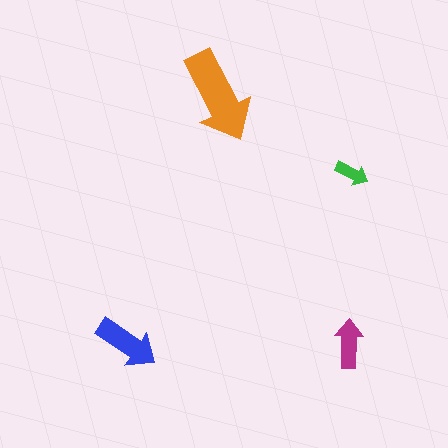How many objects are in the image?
There are 4 objects in the image.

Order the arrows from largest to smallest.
the orange one, the blue one, the magenta one, the green one.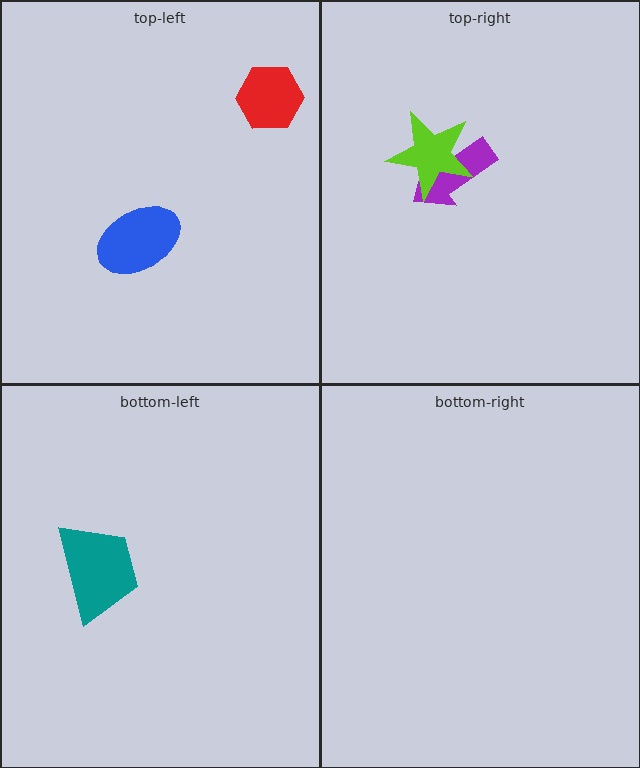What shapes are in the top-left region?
The blue ellipse, the red hexagon.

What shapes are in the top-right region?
The purple arrow, the lime star.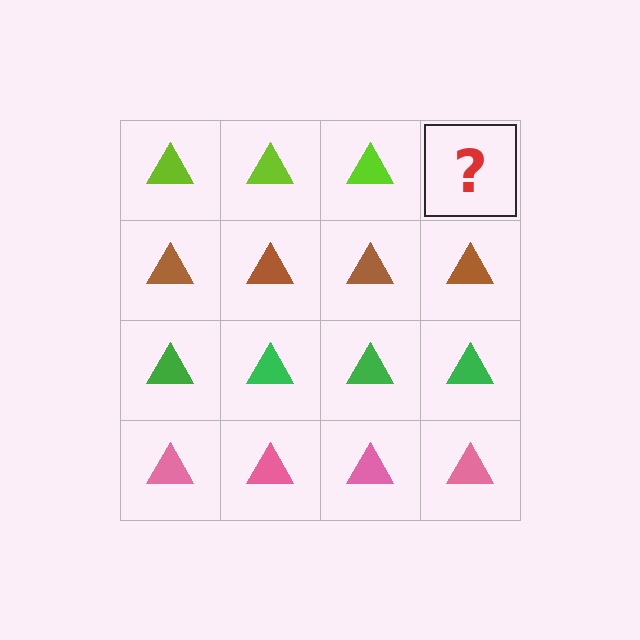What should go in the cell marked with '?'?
The missing cell should contain a lime triangle.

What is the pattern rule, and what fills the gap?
The rule is that each row has a consistent color. The gap should be filled with a lime triangle.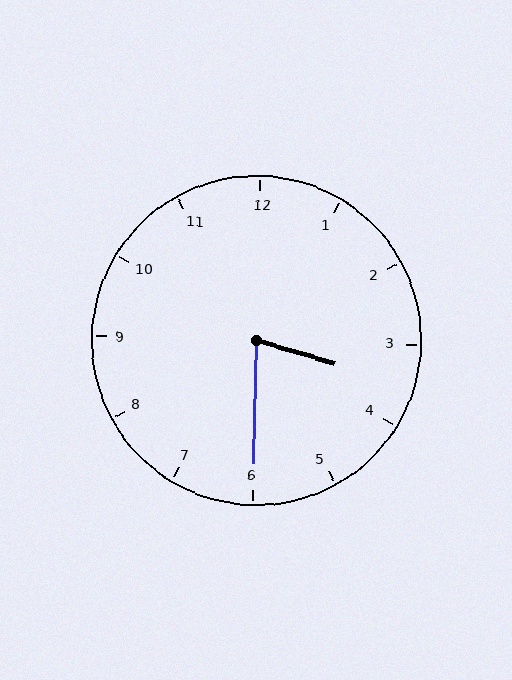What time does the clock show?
3:30.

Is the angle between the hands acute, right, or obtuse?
It is acute.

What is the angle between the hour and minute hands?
Approximately 75 degrees.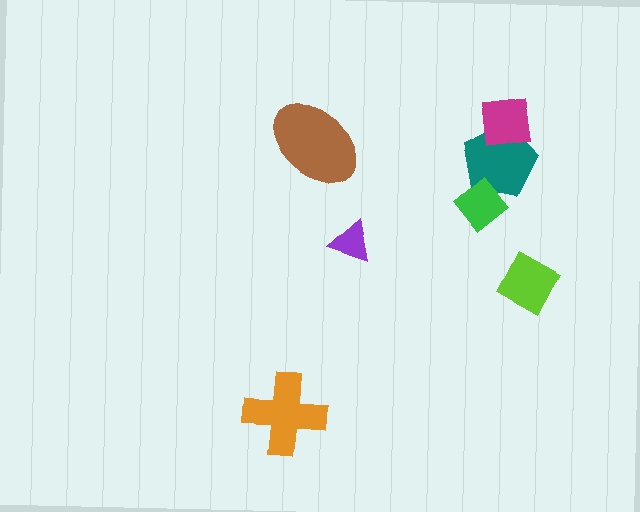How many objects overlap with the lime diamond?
0 objects overlap with the lime diamond.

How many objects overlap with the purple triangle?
0 objects overlap with the purple triangle.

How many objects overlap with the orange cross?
0 objects overlap with the orange cross.